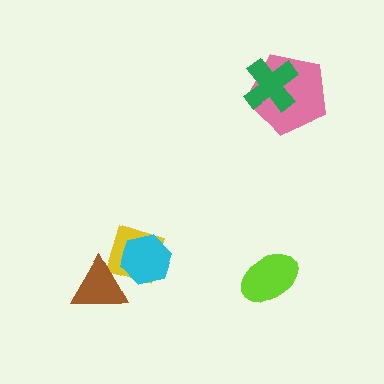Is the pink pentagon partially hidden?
Yes, it is partially covered by another shape.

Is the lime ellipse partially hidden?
No, no other shape covers it.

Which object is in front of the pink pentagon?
The green cross is in front of the pink pentagon.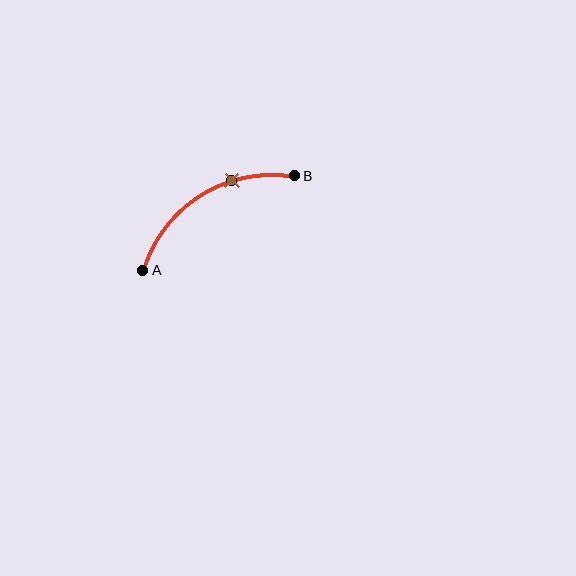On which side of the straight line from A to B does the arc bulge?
The arc bulges above the straight line connecting A and B.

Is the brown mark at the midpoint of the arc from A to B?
No. The brown mark lies on the arc but is closer to endpoint B. The arc midpoint would be at the point on the curve equidistant along the arc from both A and B.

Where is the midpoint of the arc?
The arc midpoint is the point on the curve farthest from the straight line joining A and B. It sits above that line.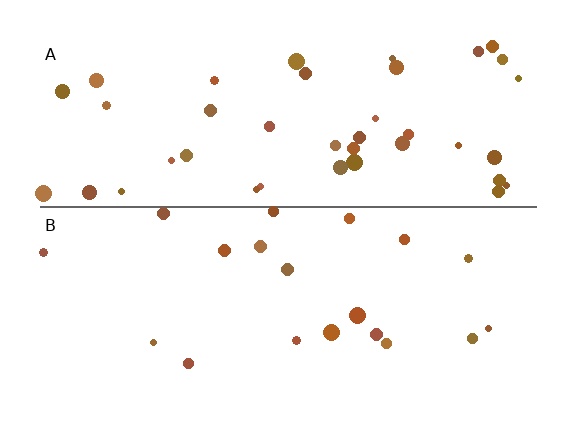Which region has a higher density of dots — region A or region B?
A (the top).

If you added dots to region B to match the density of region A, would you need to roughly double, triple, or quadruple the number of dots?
Approximately double.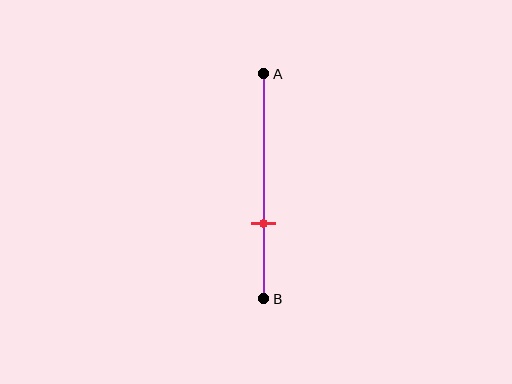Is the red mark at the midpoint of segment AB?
No, the mark is at about 65% from A, not at the 50% midpoint.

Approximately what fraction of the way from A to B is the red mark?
The red mark is approximately 65% of the way from A to B.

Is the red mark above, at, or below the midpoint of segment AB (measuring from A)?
The red mark is below the midpoint of segment AB.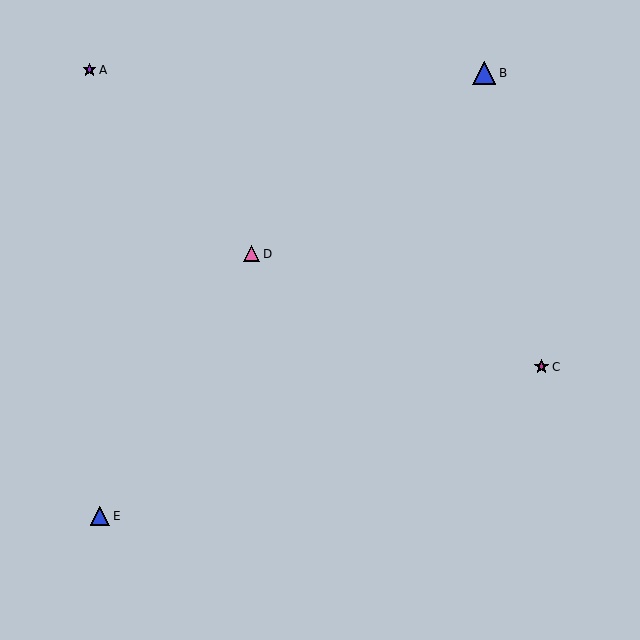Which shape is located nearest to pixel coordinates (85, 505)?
The blue triangle (labeled E) at (100, 516) is nearest to that location.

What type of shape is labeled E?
Shape E is a blue triangle.